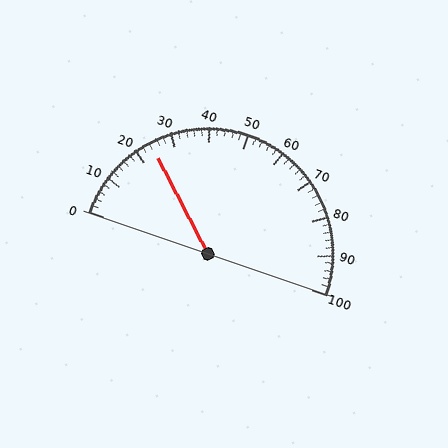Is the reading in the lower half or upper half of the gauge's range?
The reading is in the lower half of the range (0 to 100).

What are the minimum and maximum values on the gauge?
The gauge ranges from 0 to 100.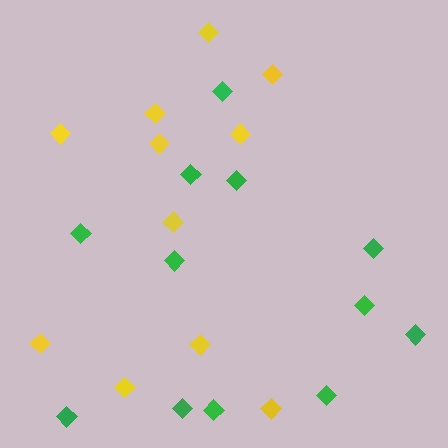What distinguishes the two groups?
There are 2 groups: one group of yellow diamonds (11) and one group of green diamonds (12).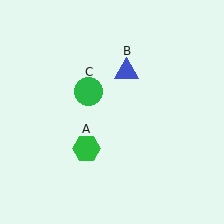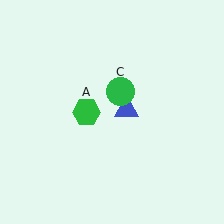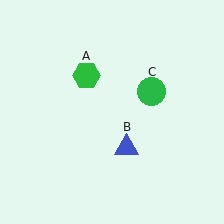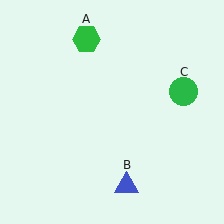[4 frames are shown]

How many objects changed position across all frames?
3 objects changed position: green hexagon (object A), blue triangle (object B), green circle (object C).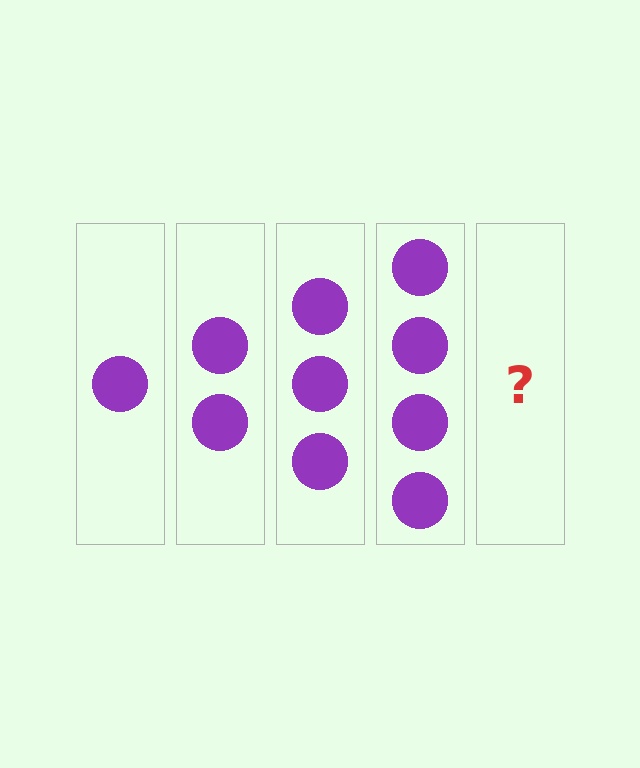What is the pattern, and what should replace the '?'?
The pattern is that each step adds one more circle. The '?' should be 5 circles.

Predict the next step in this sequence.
The next step is 5 circles.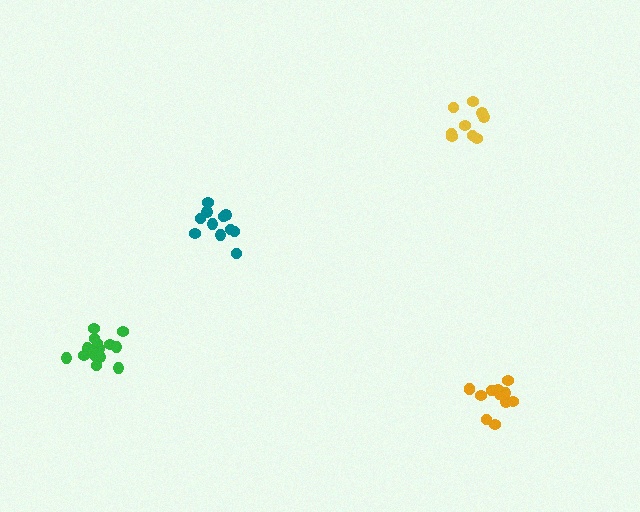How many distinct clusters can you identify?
There are 4 distinct clusters.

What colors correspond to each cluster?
The clusters are colored: green, yellow, teal, orange.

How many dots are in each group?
Group 1: 14 dots, Group 2: 9 dots, Group 3: 11 dots, Group 4: 13 dots (47 total).